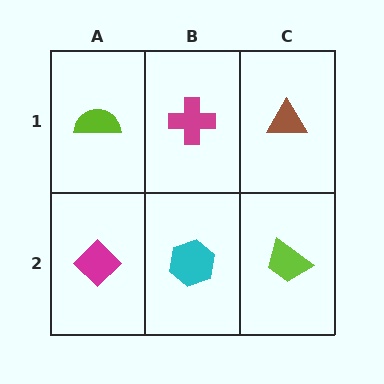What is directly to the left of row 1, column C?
A magenta cross.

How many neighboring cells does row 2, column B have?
3.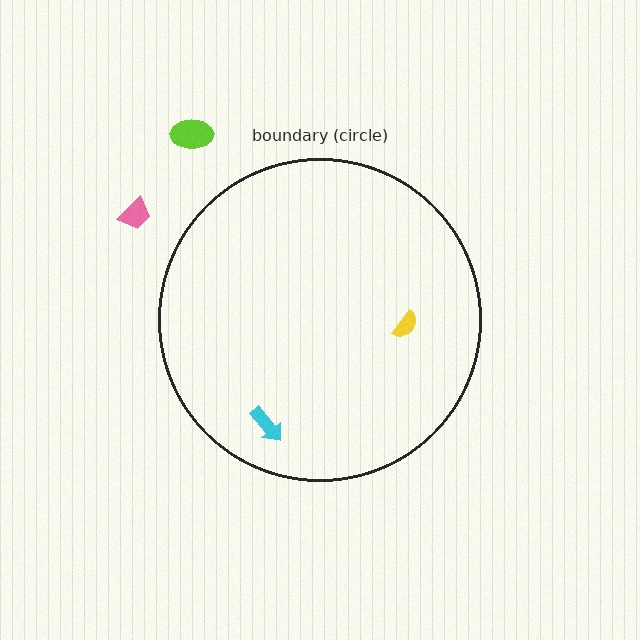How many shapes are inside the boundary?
2 inside, 2 outside.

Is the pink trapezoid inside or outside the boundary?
Outside.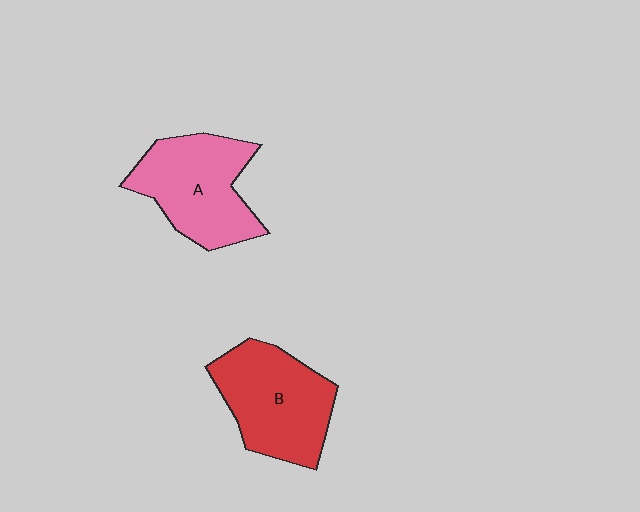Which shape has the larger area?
Shape B (red).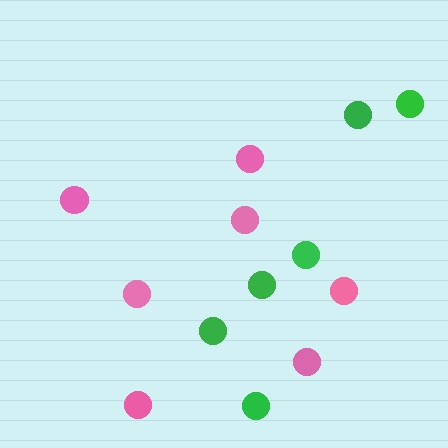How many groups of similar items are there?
There are 2 groups: one group of green circles (6) and one group of pink circles (7).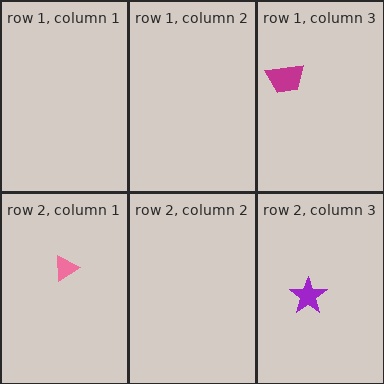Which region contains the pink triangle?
The row 2, column 1 region.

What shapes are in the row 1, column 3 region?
The magenta trapezoid.